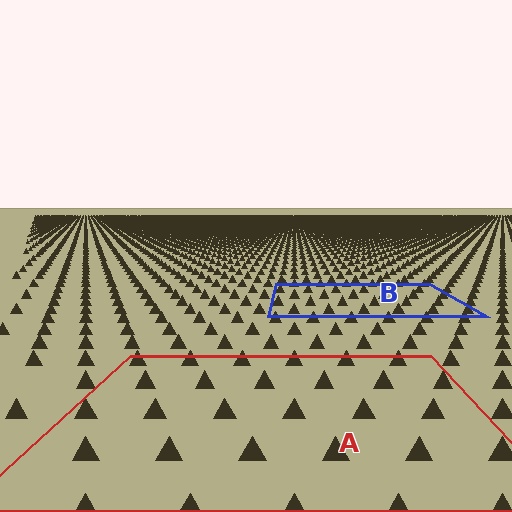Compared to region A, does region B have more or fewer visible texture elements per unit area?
Region B has more texture elements per unit area — they are packed more densely because it is farther away.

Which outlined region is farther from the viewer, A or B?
Region B is farther from the viewer — the texture elements inside it appear smaller and more densely packed.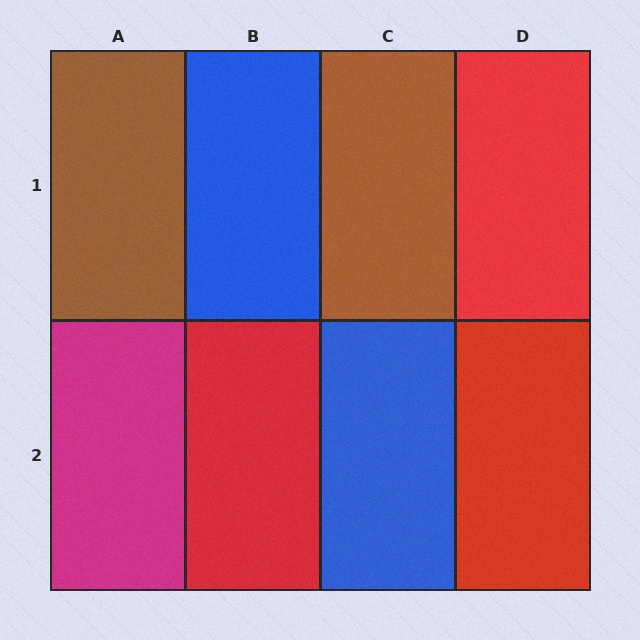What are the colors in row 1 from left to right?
Brown, blue, brown, red.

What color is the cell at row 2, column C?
Blue.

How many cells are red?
3 cells are red.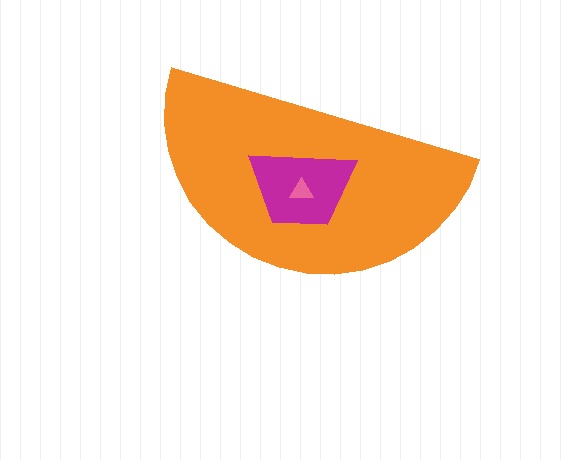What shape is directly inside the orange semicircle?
The magenta trapezoid.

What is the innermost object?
The pink triangle.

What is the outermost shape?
The orange semicircle.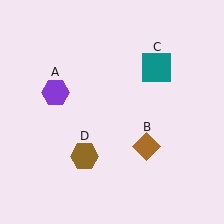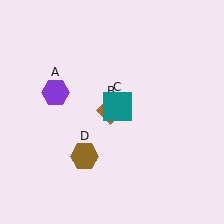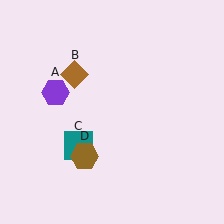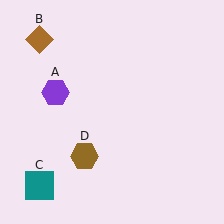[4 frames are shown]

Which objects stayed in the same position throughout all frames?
Purple hexagon (object A) and brown hexagon (object D) remained stationary.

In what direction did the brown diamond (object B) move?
The brown diamond (object B) moved up and to the left.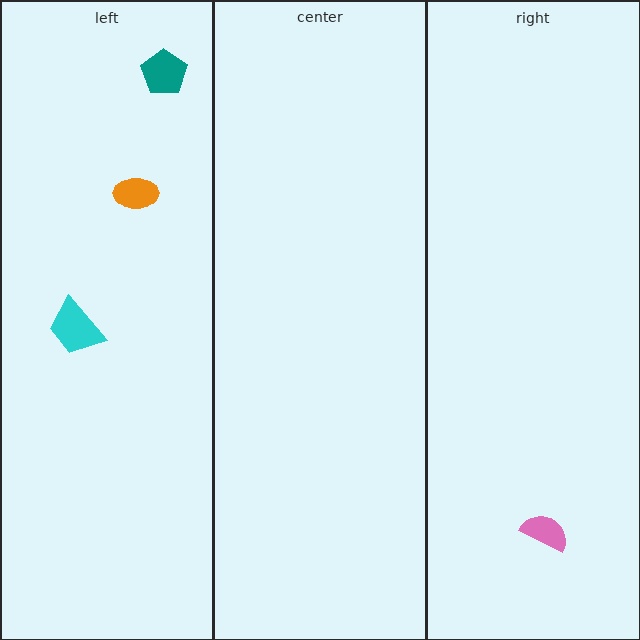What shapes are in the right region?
The pink semicircle.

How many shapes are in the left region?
3.